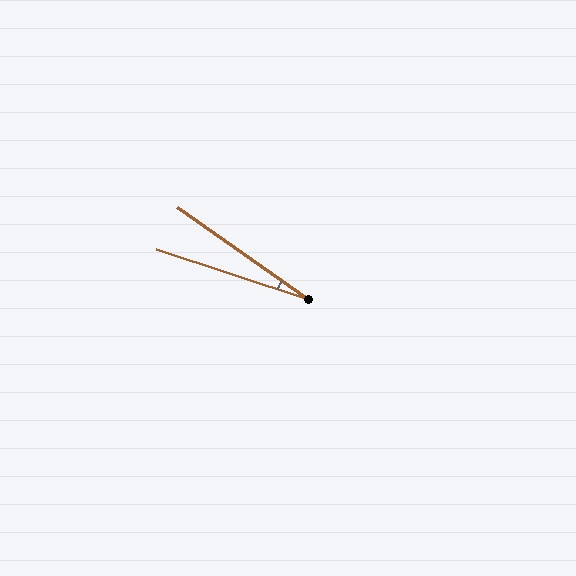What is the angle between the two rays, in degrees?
Approximately 17 degrees.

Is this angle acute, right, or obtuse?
It is acute.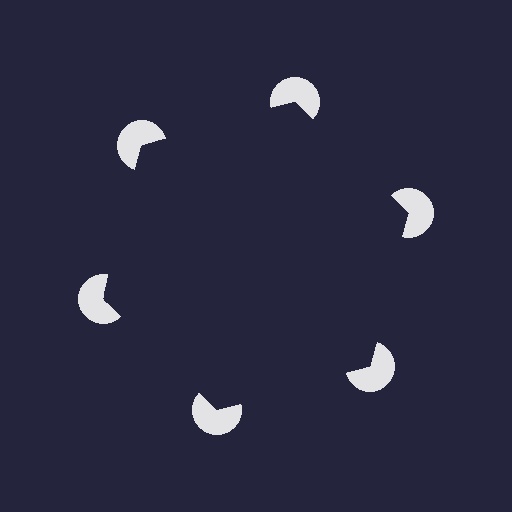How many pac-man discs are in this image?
There are 6 — one at each vertex of the illusory hexagon.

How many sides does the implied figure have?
6 sides.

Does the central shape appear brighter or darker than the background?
It typically appears slightly darker than the background, even though no actual brightness change is drawn.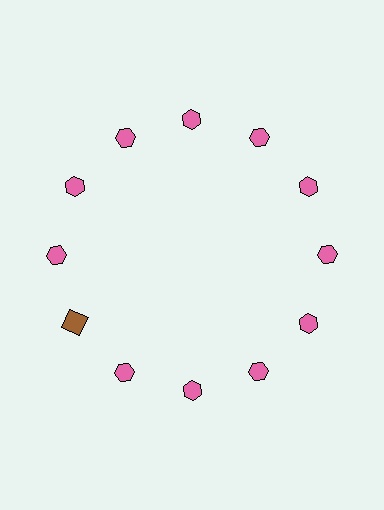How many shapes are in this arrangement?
There are 12 shapes arranged in a ring pattern.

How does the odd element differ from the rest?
It differs in both color (brown instead of pink) and shape (square instead of hexagon).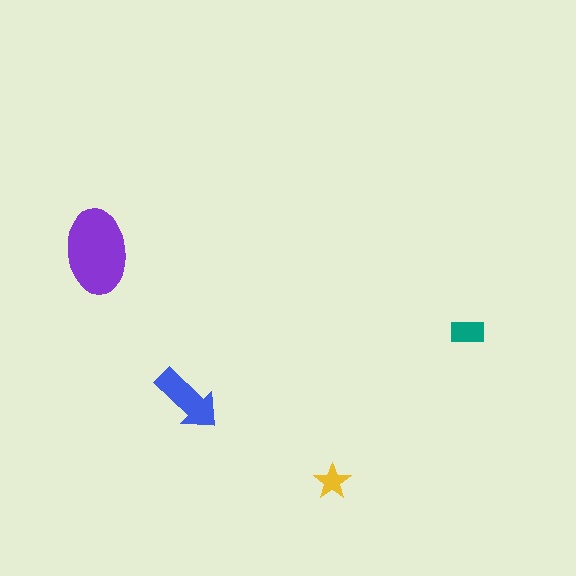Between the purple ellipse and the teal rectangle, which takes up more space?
The purple ellipse.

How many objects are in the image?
There are 4 objects in the image.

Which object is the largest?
The purple ellipse.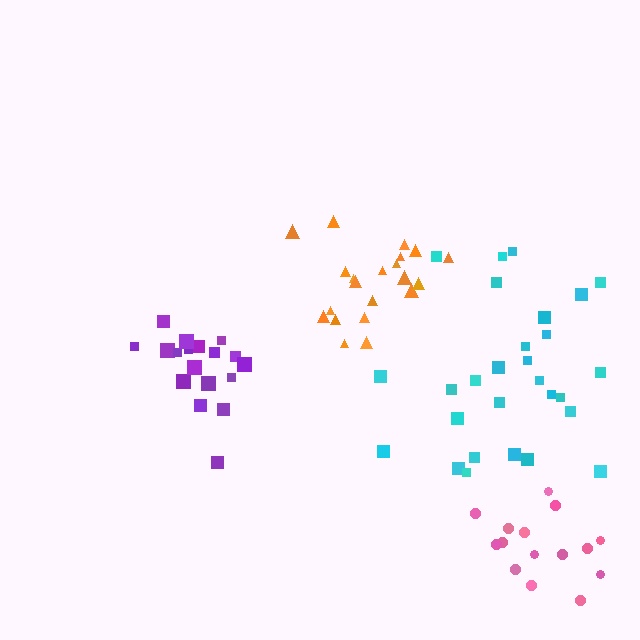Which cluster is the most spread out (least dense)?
Cyan.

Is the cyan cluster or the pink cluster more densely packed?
Pink.